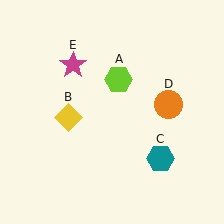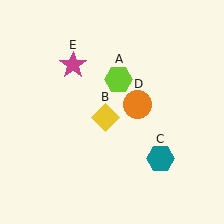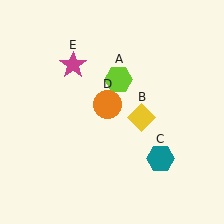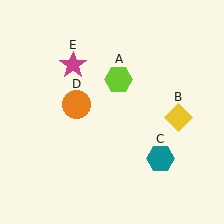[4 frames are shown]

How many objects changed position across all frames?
2 objects changed position: yellow diamond (object B), orange circle (object D).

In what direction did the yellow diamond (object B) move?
The yellow diamond (object B) moved right.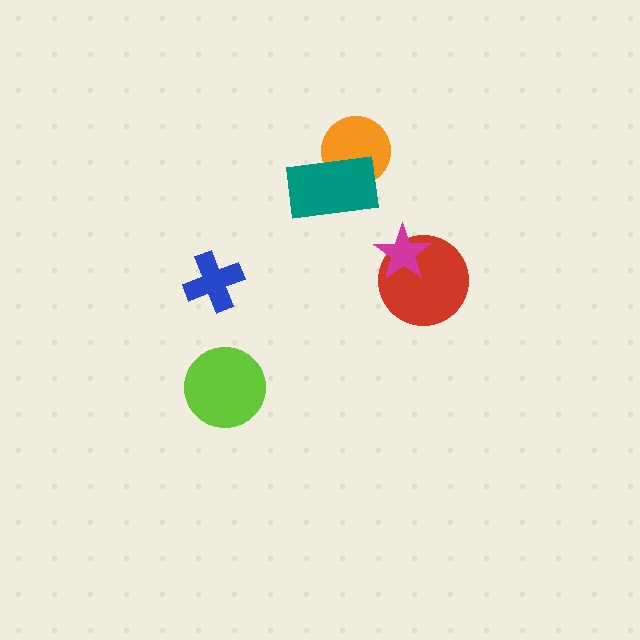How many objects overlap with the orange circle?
1 object overlaps with the orange circle.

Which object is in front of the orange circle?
The teal rectangle is in front of the orange circle.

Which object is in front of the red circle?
The magenta star is in front of the red circle.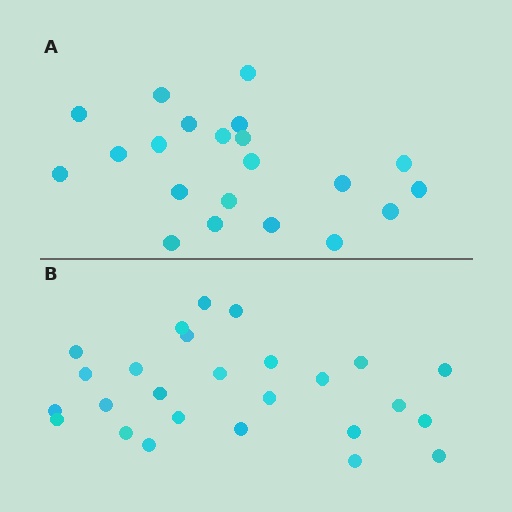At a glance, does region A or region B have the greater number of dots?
Region B (the bottom region) has more dots.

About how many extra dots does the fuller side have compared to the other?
Region B has about 5 more dots than region A.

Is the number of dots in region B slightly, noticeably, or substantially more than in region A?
Region B has only slightly more — the two regions are fairly close. The ratio is roughly 1.2 to 1.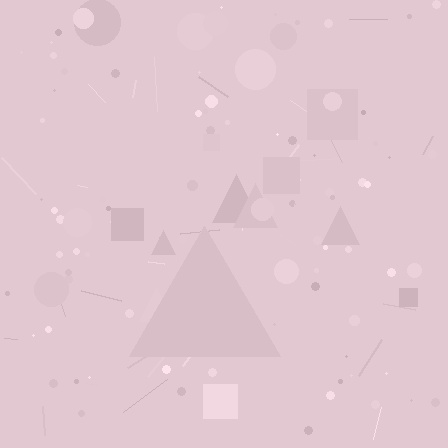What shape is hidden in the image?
A triangle is hidden in the image.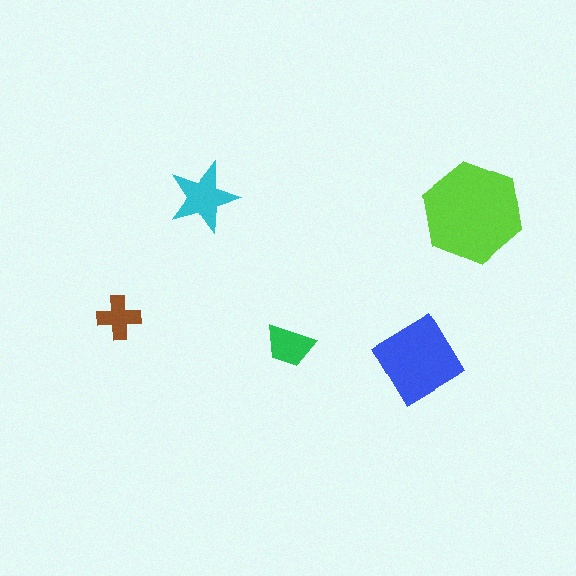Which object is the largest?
The lime hexagon.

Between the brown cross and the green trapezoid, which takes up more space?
The green trapezoid.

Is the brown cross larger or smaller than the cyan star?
Smaller.